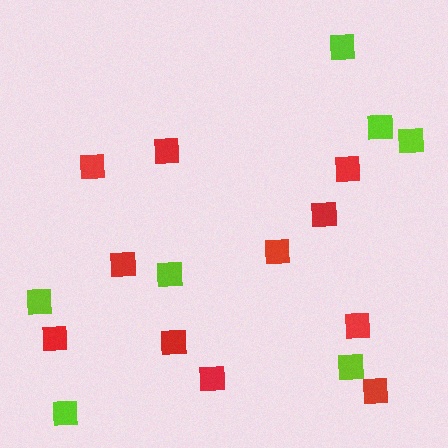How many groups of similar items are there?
There are 2 groups: one group of red squares (11) and one group of lime squares (7).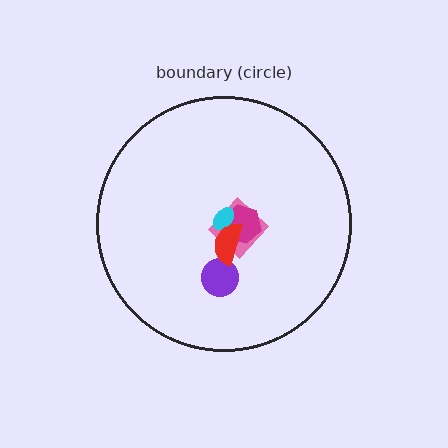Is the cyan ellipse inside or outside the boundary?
Inside.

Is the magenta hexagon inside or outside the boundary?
Inside.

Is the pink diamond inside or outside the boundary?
Inside.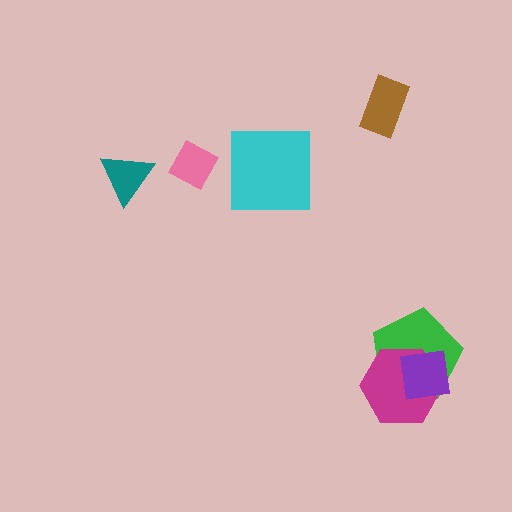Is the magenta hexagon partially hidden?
Yes, it is partially covered by another shape.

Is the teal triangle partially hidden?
No, no other shape covers it.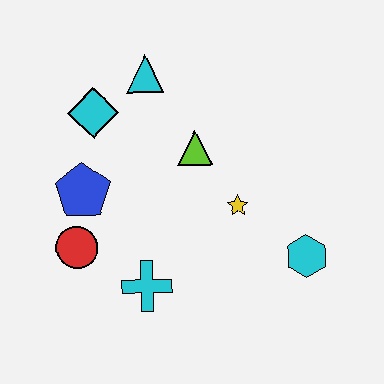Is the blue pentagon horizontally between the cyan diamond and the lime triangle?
No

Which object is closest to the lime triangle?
The yellow star is closest to the lime triangle.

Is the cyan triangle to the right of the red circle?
Yes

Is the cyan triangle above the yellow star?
Yes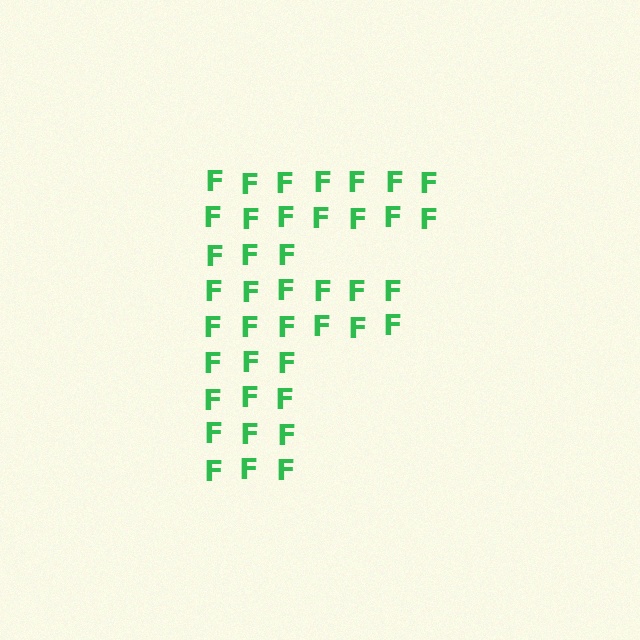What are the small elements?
The small elements are letter F's.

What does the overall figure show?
The overall figure shows the letter F.